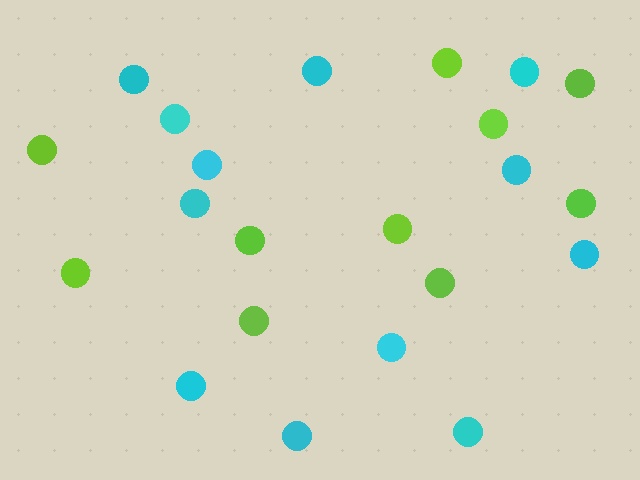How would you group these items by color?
There are 2 groups: one group of cyan circles (12) and one group of lime circles (10).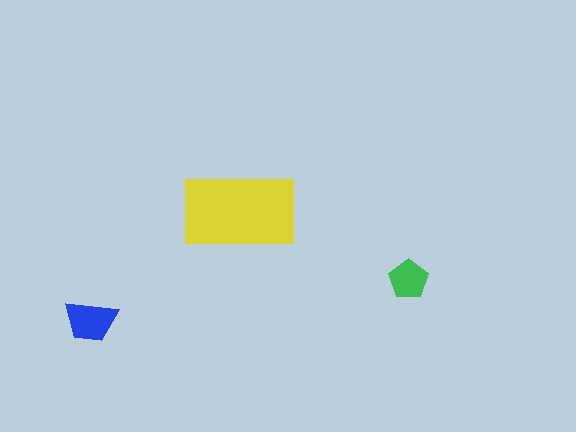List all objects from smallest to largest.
The green pentagon, the blue trapezoid, the yellow rectangle.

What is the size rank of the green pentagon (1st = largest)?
3rd.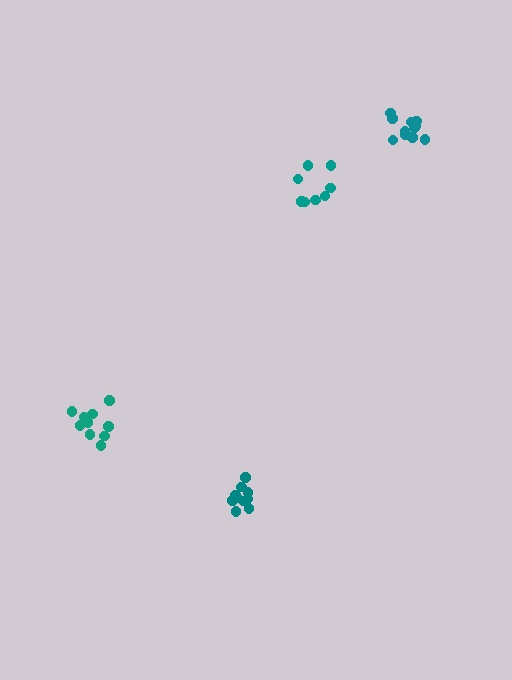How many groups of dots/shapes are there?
There are 4 groups.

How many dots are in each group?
Group 1: 10 dots, Group 2: 8 dots, Group 3: 12 dots, Group 4: 10 dots (40 total).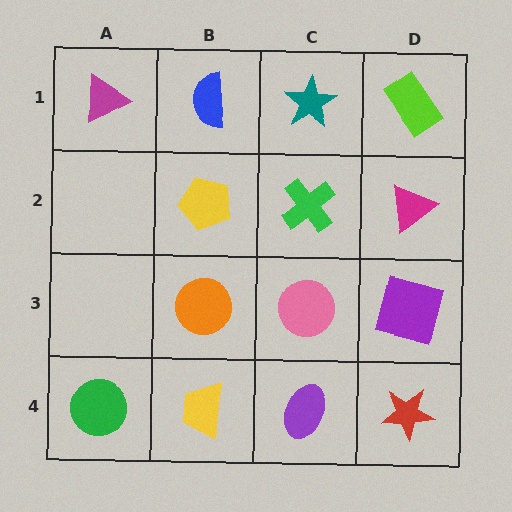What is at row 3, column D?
A purple square.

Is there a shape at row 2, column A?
No, that cell is empty.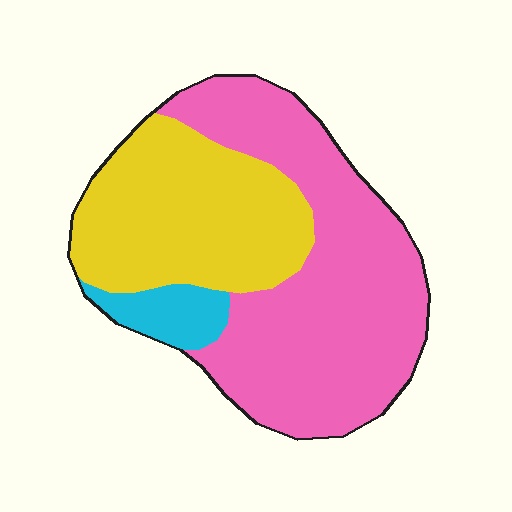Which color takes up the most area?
Pink, at roughly 55%.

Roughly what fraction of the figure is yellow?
Yellow takes up between a quarter and a half of the figure.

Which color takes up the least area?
Cyan, at roughly 5%.